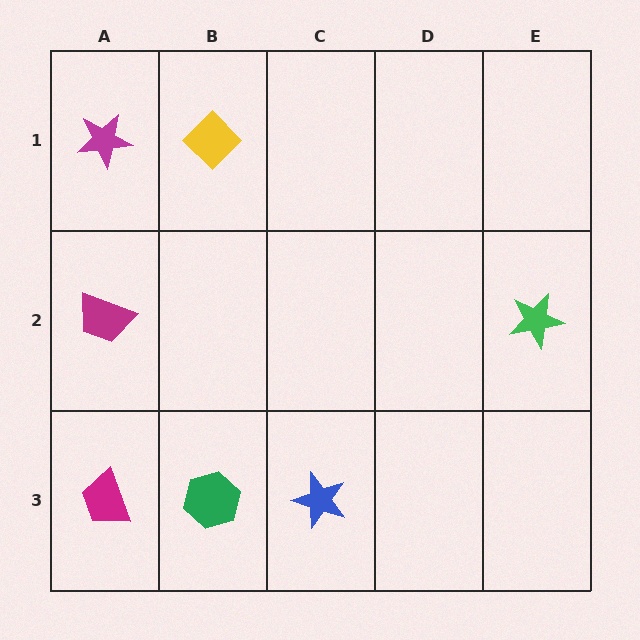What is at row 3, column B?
A green hexagon.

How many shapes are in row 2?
2 shapes.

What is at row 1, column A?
A magenta star.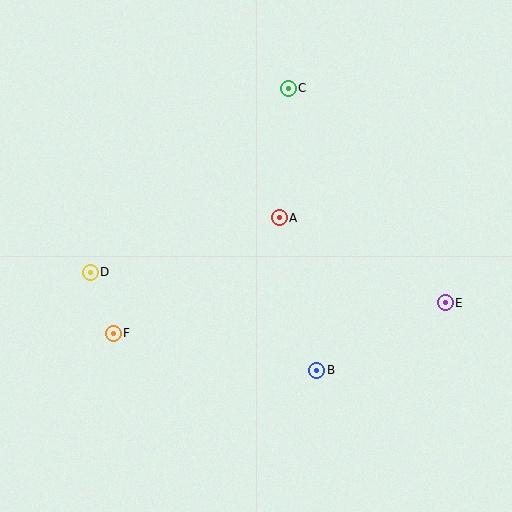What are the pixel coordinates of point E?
Point E is at (445, 303).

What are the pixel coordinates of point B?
Point B is at (317, 370).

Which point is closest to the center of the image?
Point A at (279, 218) is closest to the center.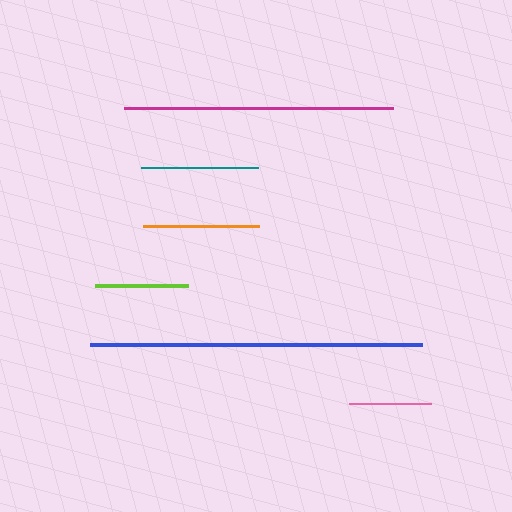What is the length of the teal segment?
The teal segment is approximately 117 pixels long.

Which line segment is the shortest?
The pink line is the shortest at approximately 82 pixels.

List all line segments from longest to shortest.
From longest to shortest: blue, magenta, teal, orange, lime, pink.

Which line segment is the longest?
The blue line is the longest at approximately 332 pixels.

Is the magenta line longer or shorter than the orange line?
The magenta line is longer than the orange line.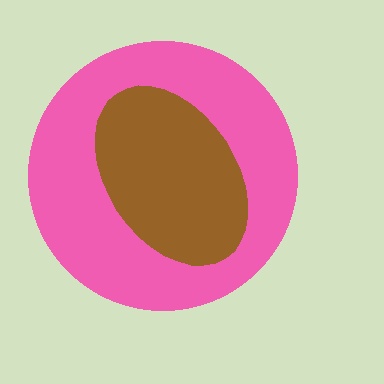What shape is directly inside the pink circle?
The brown ellipse.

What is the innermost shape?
The brown ellipse.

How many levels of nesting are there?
2.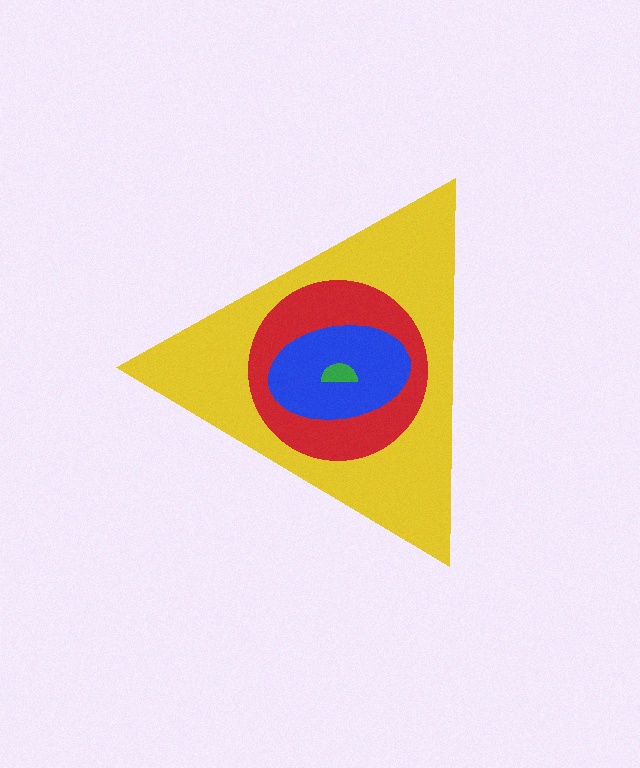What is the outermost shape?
The yellow triangle.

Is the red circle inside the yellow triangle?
Yes.